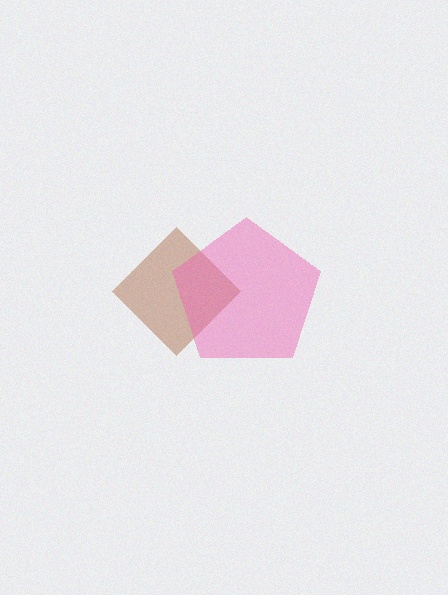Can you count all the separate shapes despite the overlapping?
Yes, there are 2 separate shapes.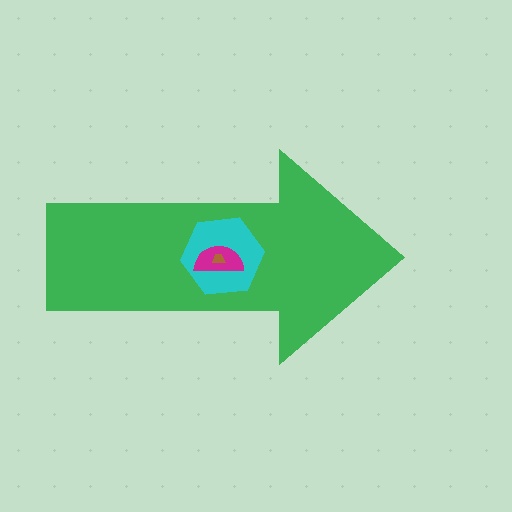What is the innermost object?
The brown trapezoid.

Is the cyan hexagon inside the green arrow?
Yes.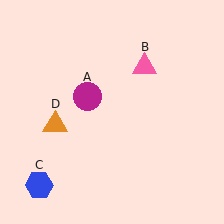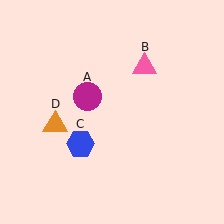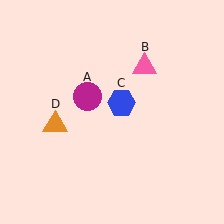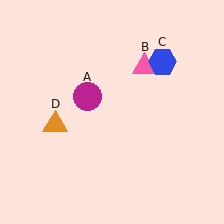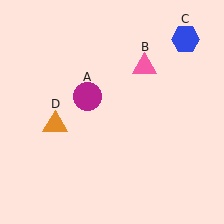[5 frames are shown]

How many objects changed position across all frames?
1 object changed position: blue hexagon (object C).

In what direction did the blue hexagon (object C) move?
The blue hexagon (object C) moved up and to the right.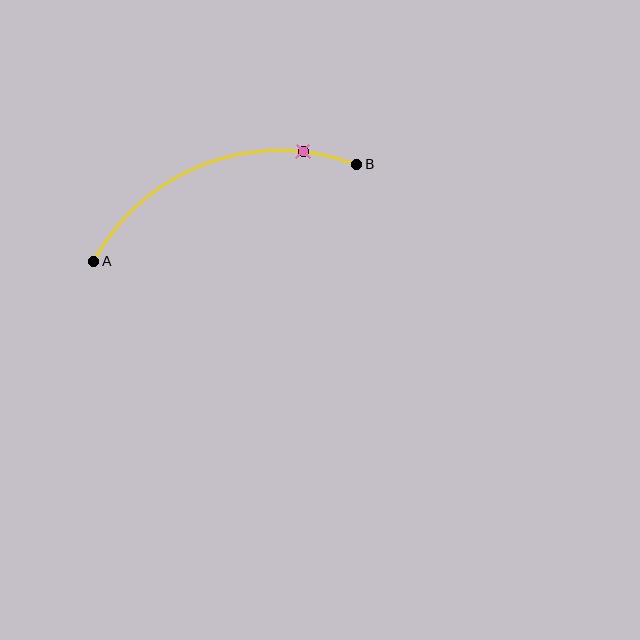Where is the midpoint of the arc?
The arc midpoint is the point on the curve farthest from the straight line joining A and B. It sits above that line.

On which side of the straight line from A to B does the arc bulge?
The arc bulges above the straight line connecting A and B.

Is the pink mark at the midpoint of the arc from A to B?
No. The pink mark lies on the arc but is closer to endpoint B. The arc midpoint would be at the point on the curve equidistant along the arc from both A and B.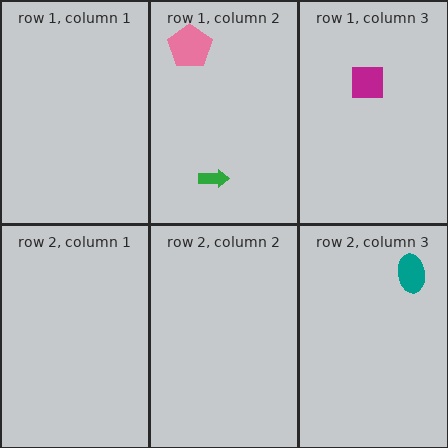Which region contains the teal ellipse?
The row 2, column 3 region.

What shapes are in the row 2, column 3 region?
The teal ellipse.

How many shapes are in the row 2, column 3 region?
1.